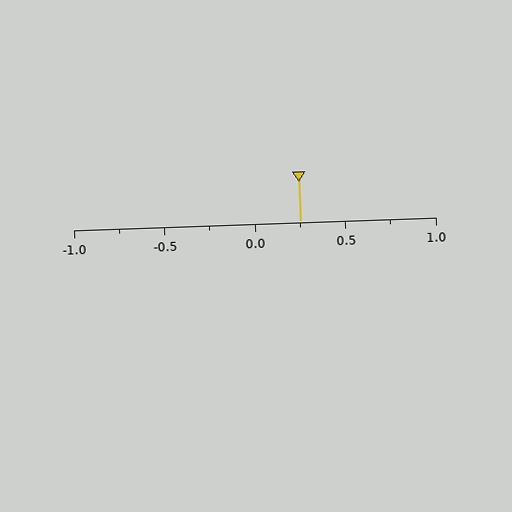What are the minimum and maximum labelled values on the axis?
The axis runs from -1.0 to 1.0.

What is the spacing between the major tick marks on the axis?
The major ticks are spaced 0.5 apart.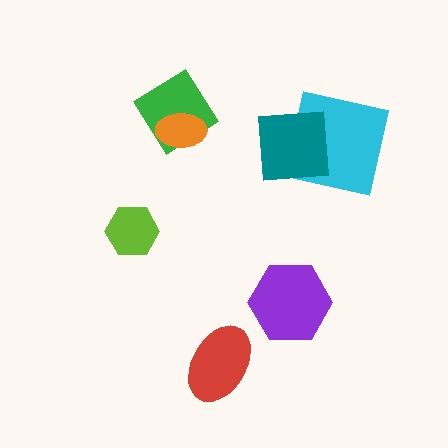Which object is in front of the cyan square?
The teal square is in front of the cyan square.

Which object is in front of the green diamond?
The orange ellipse is in front of the green diamond.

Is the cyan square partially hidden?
Yes, it is partially covered by another shape.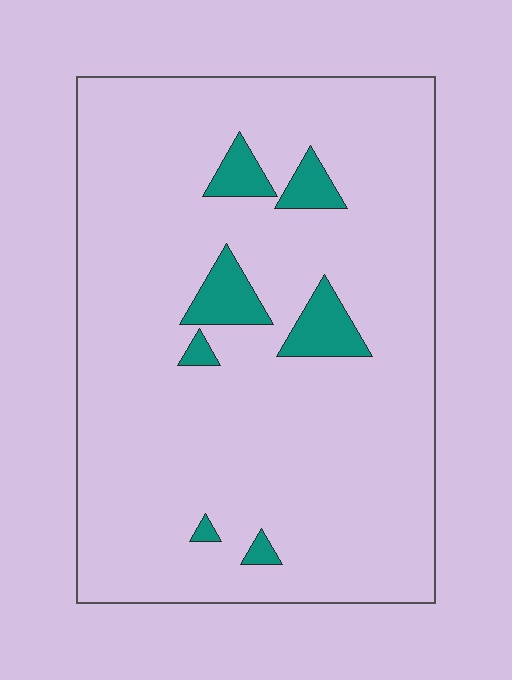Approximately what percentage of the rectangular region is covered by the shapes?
Approximately 10%.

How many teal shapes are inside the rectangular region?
7.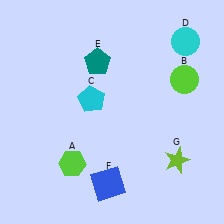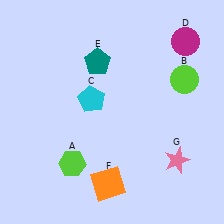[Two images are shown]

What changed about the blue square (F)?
In Image 1, F is blue. In Image 2, it changed to orange.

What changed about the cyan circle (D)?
In Image 1, D is cyan. In Image 2, it changed to magenta.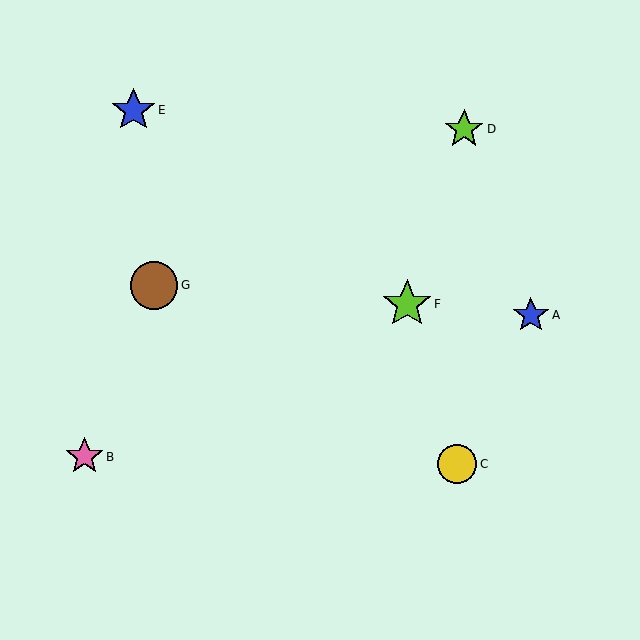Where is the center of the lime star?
The center of the lime star is at (464, 129).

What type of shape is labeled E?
Shape E is a blue star.